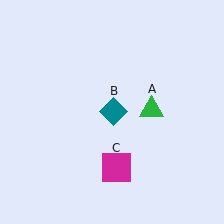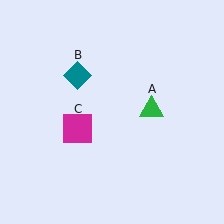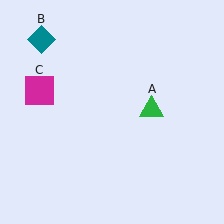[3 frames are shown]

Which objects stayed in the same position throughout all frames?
Green triangle (object A) remained stationary.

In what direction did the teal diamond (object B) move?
The teal diamond (object B) moved up and to the left.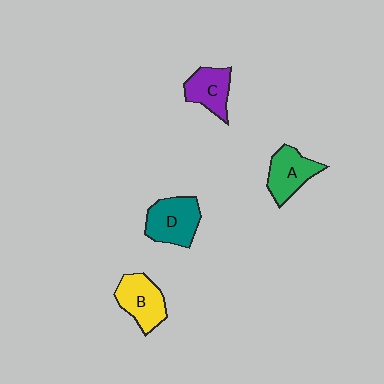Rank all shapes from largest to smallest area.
From largest to smallest: D (teal), B (yellow), A (green), C (purple).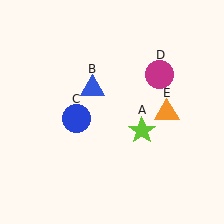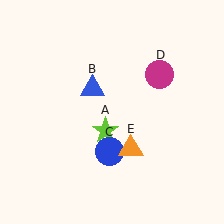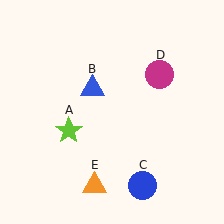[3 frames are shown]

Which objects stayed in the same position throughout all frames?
Blue triangle (object B) and magenta circle (object D) remained stationary.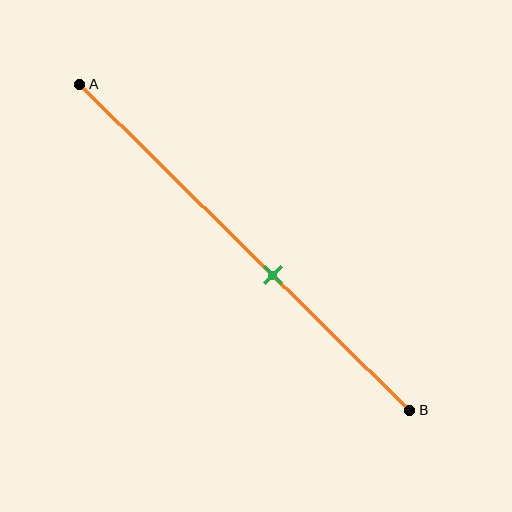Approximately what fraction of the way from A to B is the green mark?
The green mark is approximately 60% of the way from A to B.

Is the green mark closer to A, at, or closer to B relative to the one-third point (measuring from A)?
The green mark is closer to point B than the one-third point of segment AB.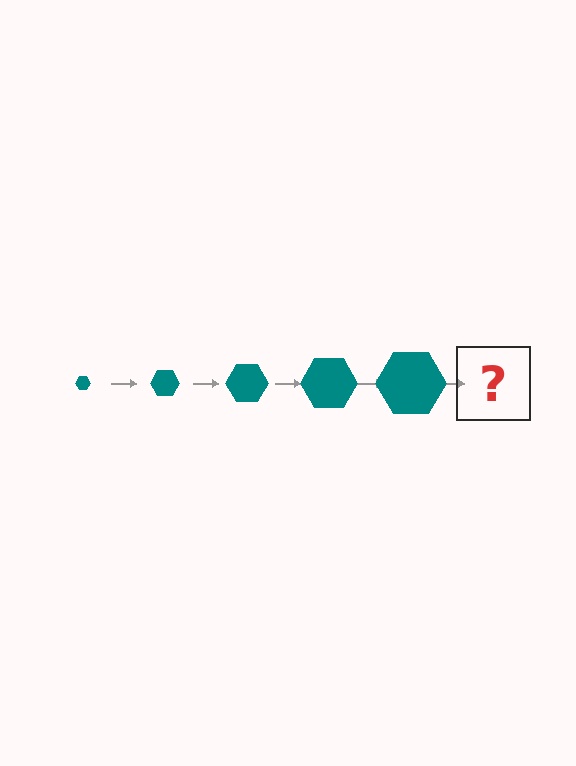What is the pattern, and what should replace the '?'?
The pattern is that the hexagon gets progressively larger each step. The '?' should be a teal hexagon, larger than the previous one.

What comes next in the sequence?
The next element should be a teal hexagon, larger than the previous one.